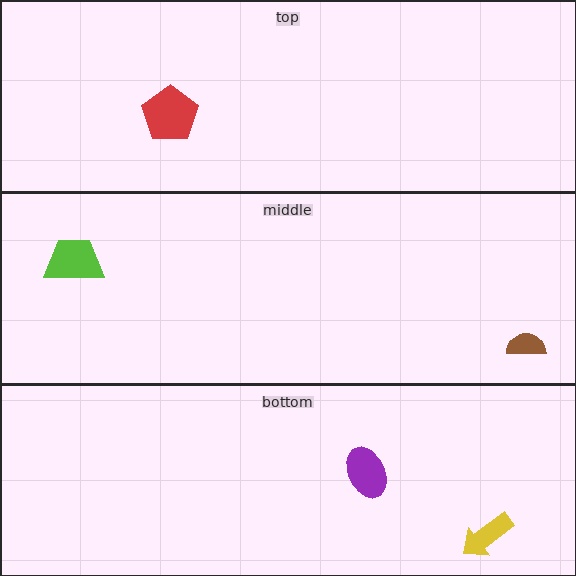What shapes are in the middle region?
The lime trapezoid, the brown semicircle.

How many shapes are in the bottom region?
2.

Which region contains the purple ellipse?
The bottom region.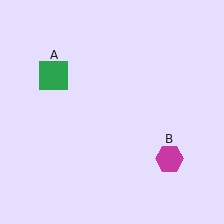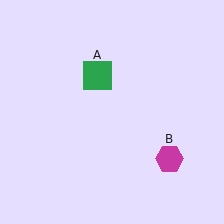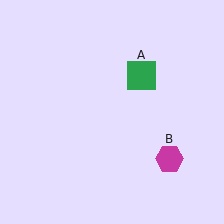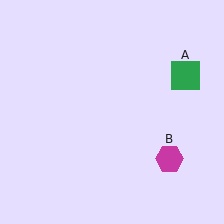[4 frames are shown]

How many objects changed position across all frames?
1 object changed position: green square (object A).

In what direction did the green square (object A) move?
The green square (object A) moved right.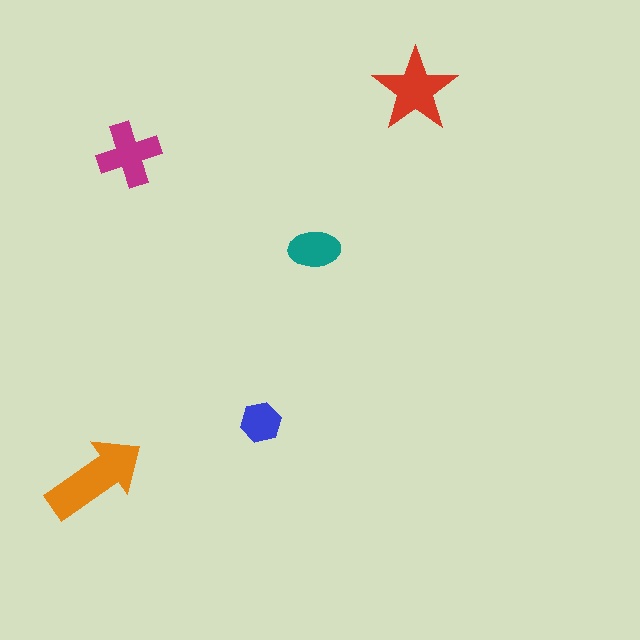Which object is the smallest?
The blue hexagon.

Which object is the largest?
The orange arrow.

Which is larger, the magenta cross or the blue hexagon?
The magenta cross.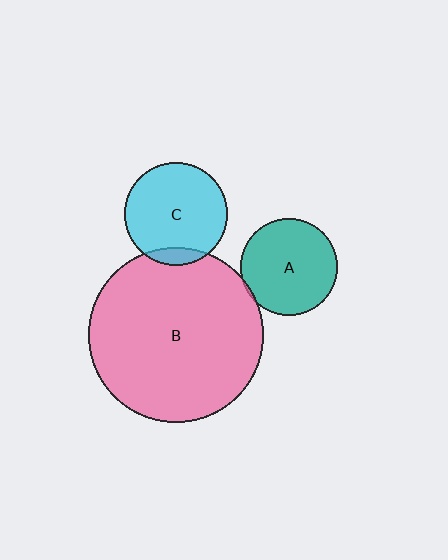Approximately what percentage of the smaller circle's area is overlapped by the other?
Approximately 10%.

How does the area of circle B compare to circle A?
Approximately 3.3 times.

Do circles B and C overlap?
Yes.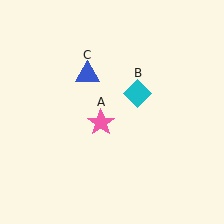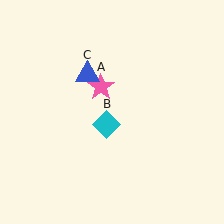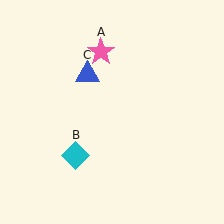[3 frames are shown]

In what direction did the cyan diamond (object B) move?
The cyan diamond (object B) moved down and to the left.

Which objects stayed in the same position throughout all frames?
Blue triangle (object C) remained stationary.